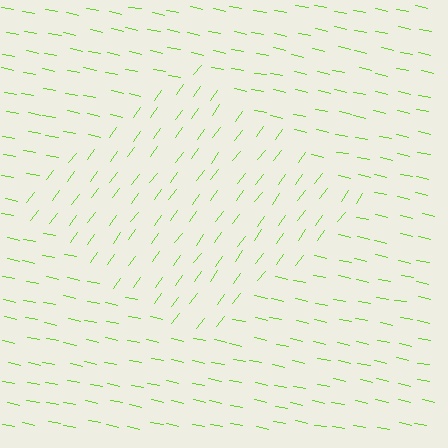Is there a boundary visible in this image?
Yes, there is a texture boundary formed by a change in line orientation.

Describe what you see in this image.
The image is filled with small lime line segments. A diamond region in the image has lines oriented differently from the surrounding lines, creating a visible texture boundary.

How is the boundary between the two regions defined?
The boundary is defined purely by a change in line orientation (approximately 65 degrees difference). All lines are the same color and thickness.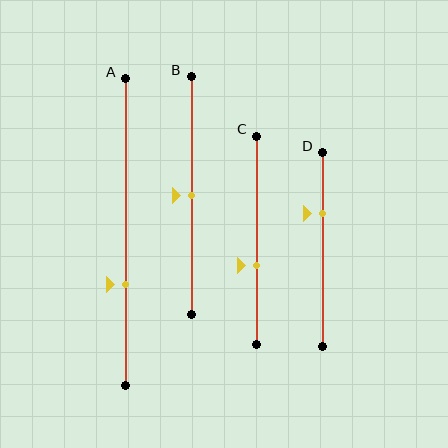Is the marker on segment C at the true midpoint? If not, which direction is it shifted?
No, the marker on segment C is shifted downward by about 12% of the segment length.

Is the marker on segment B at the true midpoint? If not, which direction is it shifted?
Yes, the marker on segment B is at the true midpoint.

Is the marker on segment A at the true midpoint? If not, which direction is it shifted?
No, the marker on segment A is shifted downward by about 17% of the segment length.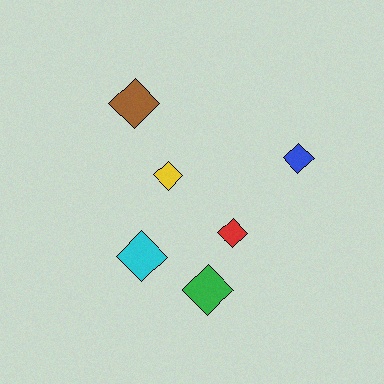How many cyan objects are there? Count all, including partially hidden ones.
There is 1 cyan object.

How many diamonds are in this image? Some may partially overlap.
There are 6 diamonds.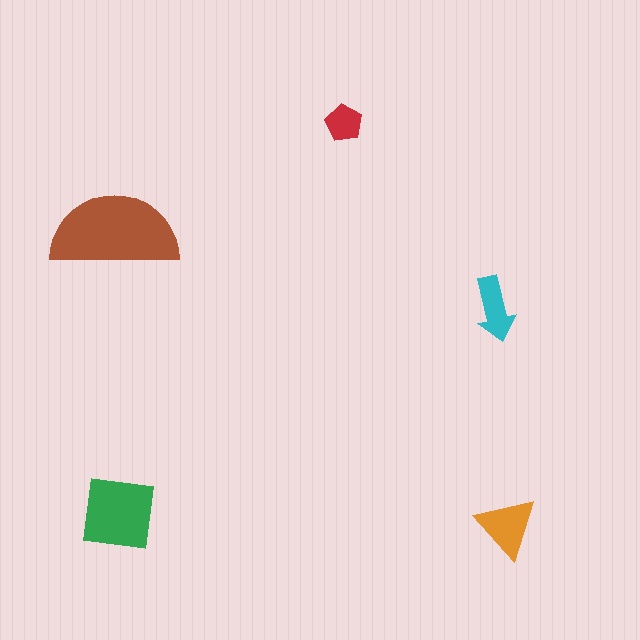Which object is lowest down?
The orange triangle is bottommost.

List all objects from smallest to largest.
The red pentagon, the cyan arrow, the orange triangle, the green square, the brown semicircle.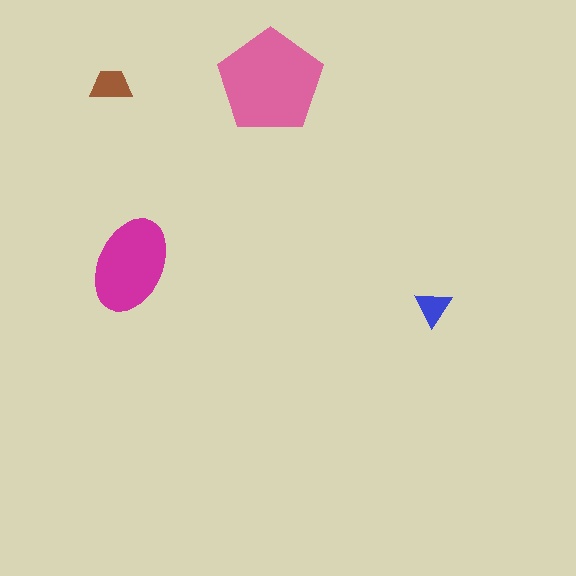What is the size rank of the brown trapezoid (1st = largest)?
3rd.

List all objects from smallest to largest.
The blue triangle, the brown trapezoid, the magenta ellipse, the pink pentagon.